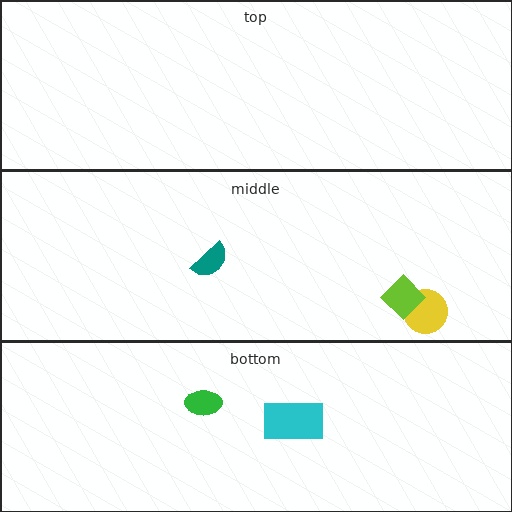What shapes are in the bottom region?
The cyan rectangle, the green ellipse.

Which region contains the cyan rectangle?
The bottom region.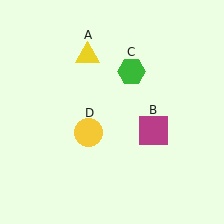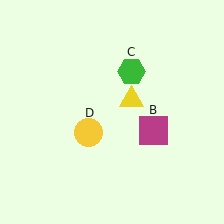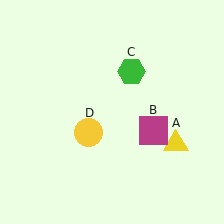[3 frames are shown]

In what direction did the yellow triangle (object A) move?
The yellow triangle (object A) moved down and to the right.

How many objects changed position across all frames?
1 object changed position: yellow triangle (object A).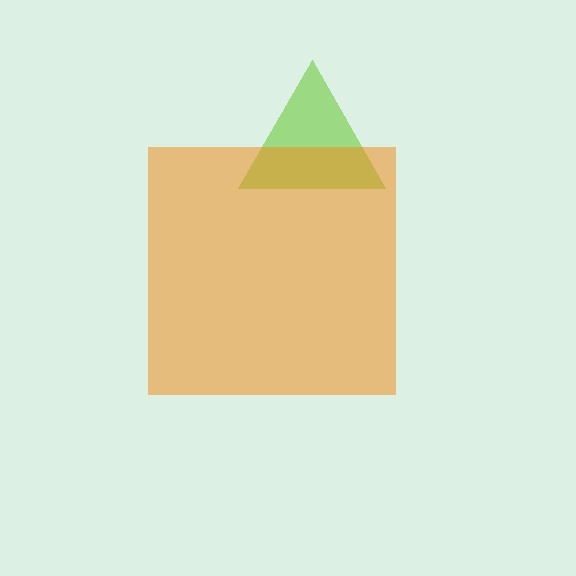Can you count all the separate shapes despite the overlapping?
Yes, there are 2 separate shapes.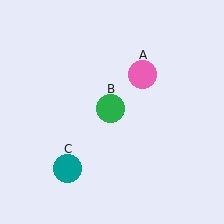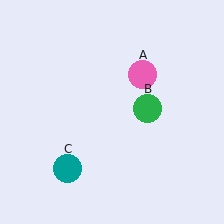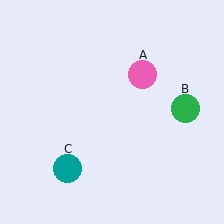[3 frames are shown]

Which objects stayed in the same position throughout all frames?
Pink circle (object A) and teal circle (object C) remained stationary.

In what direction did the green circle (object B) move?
The green circle (object B) moved right.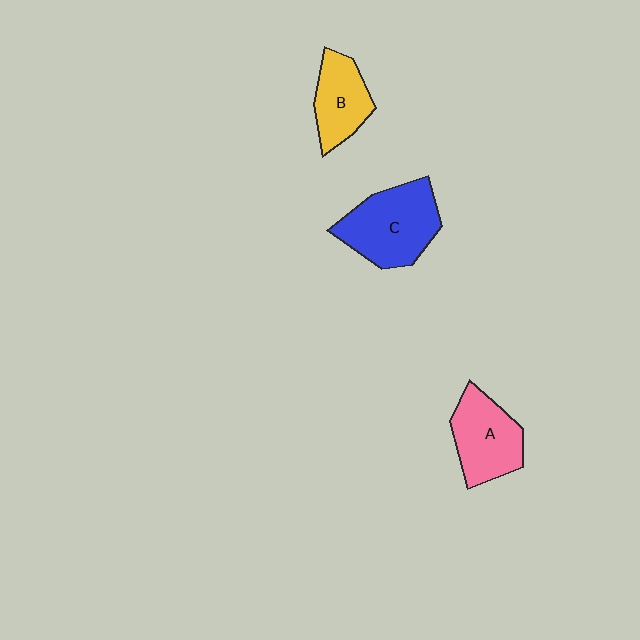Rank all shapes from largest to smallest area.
From largest to smallest: C (blue), A (pink), B (yellow).